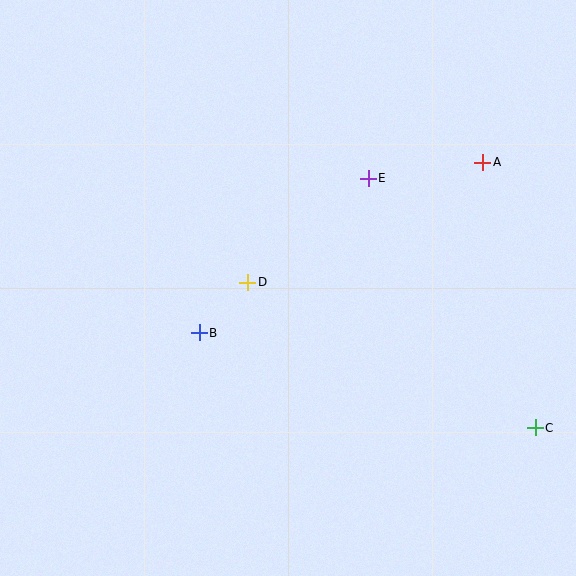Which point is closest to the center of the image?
Point D at (248, 282) is closest to the center.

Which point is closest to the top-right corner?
Point A is closest to the top-right corner.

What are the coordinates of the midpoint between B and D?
The midpoint between B and D is at (224, 308).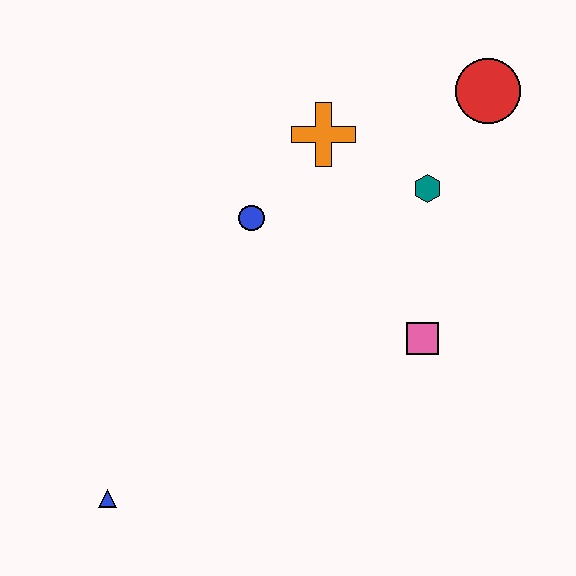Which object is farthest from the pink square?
The blue triangle is farthest from the pink square.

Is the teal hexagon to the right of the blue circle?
Yes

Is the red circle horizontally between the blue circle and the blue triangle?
No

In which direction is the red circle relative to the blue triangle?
The red circle is above the blue triangle.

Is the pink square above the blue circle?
No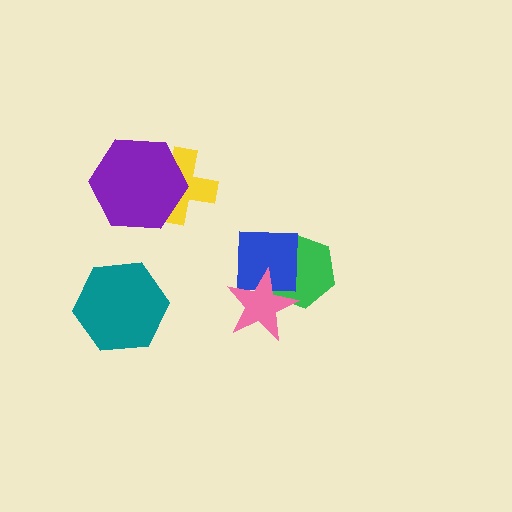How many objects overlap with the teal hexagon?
0 objects overlap with the teal hexagon.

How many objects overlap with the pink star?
2 objects overlap with the pink star.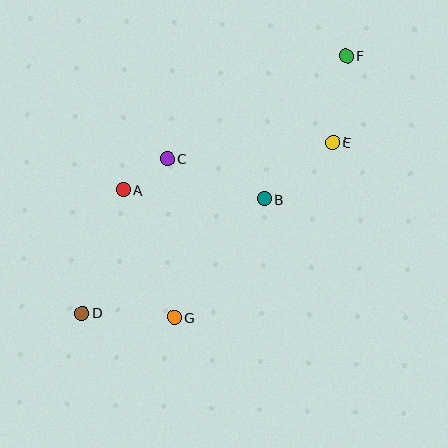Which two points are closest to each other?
Points A and C are closest to each other.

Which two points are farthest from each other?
Points D and F are farthest from each other.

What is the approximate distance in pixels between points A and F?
The distance between A and F is approximately 260 pixels.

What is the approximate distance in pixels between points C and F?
The distance between C and F is approximately 207 pixels.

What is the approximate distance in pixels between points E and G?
The distance between E and G is approximately 236 pixels.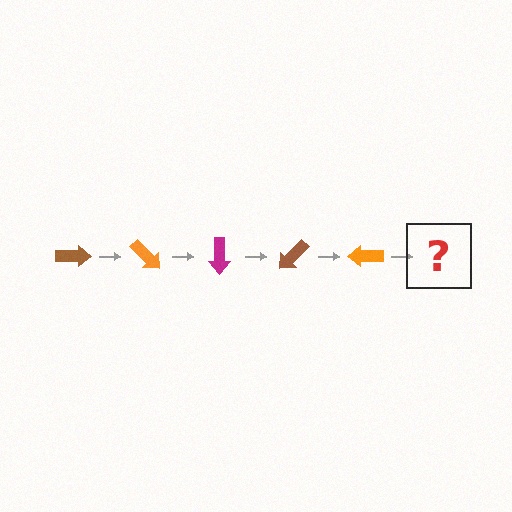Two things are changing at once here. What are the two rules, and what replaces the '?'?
The two rules are that it rotates 45 degrees each step and the color cycles through brown, orange, and magenta. The '?' should be a magenta arrow, rotated 225 degrees from the start.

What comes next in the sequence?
The next element should be a magenta arrow, rotated 225 degrees from the start.